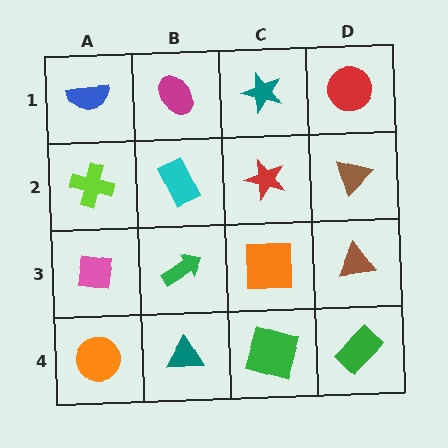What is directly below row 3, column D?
A green rectangle.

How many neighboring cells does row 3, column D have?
3.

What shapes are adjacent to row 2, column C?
A teal star (row 1, column C), an orange square (row 3, column C), a cyan rectangle (row 2, column B), a brown triangle (row 2, column D).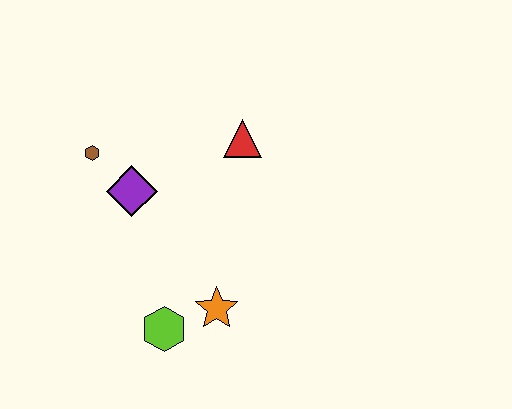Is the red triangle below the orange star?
No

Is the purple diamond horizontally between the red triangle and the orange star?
No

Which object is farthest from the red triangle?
The lime hexagon is farthest from the red triangle.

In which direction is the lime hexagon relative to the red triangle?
The lime hexagon is below the red triangle.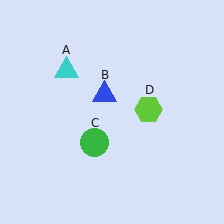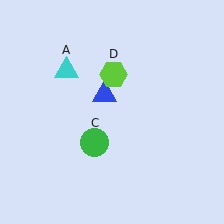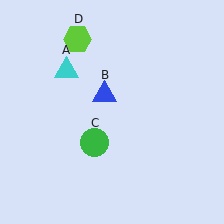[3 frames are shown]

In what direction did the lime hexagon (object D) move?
The lime hexagon (object D) moved up and to the left.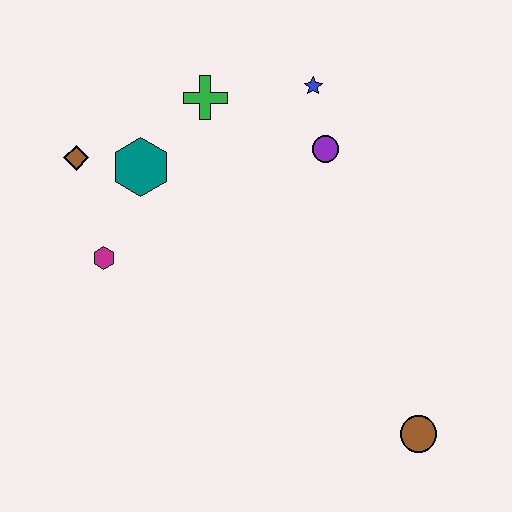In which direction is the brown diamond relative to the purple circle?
The brown diamond is to the left of the purple circle.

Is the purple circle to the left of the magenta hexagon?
No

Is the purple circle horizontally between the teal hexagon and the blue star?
No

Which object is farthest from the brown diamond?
The brown circle is farthest from the brown diamond.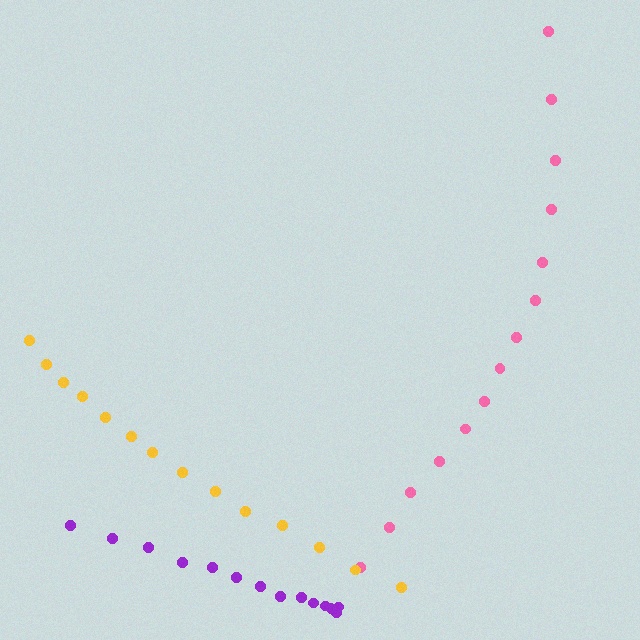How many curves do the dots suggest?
There are 3 distinct paths.